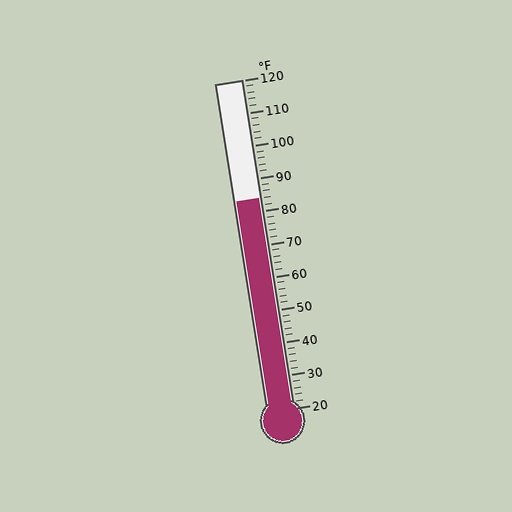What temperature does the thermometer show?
The thermometer shows approximately 84°F.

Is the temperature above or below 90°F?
The temperature is below 90°F.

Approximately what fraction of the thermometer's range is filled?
The thermometer is filled to approximately 65% of its range.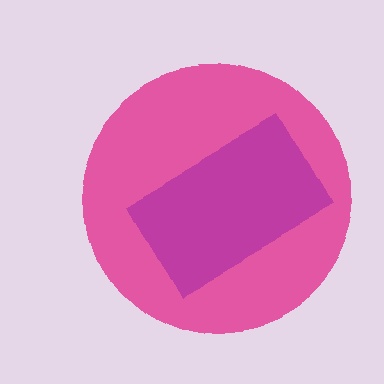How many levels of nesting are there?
2.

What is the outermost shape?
The pink circle.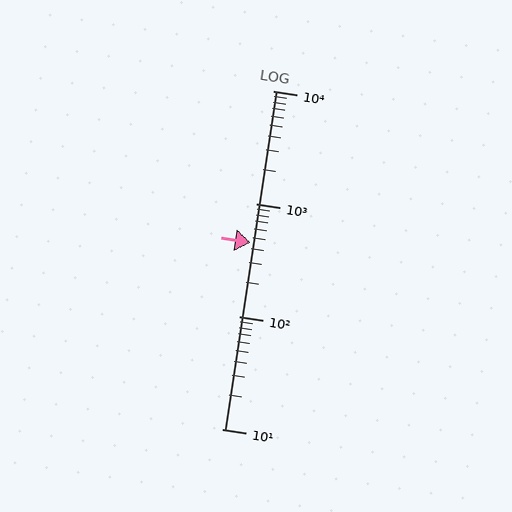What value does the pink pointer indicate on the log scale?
The pointer indicates approximately 450.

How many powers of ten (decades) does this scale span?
The scale spans 3 decades, from 10 to 10000.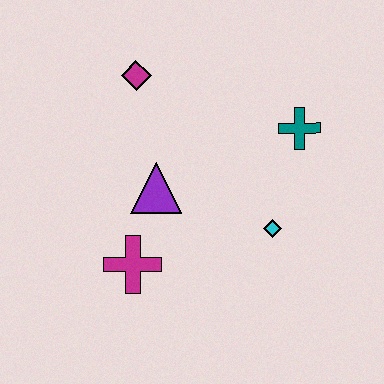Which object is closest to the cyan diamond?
The teal cross is closest to the cyan diamond.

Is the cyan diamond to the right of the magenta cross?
Yes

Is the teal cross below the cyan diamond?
No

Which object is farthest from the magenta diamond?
The cyan diamond is farthest from the magenta diamond.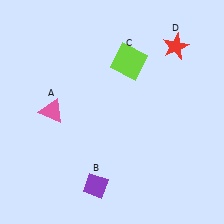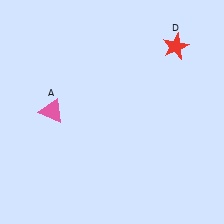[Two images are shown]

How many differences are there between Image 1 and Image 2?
There are 2 differences between the two images.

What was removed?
The purple diamond (B), the lime square (C) were removed in Image 2.